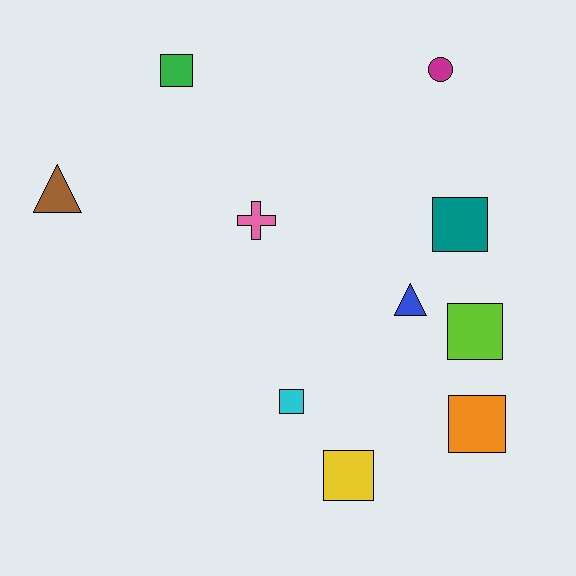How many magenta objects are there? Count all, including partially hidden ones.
There is 1 magenta object.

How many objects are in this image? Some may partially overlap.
There are 10 objects.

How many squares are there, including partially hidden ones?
There are 6 squares.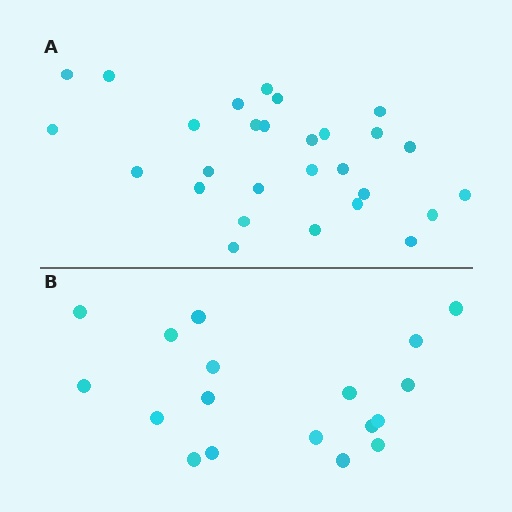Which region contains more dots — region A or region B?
Region A (the top region) has more dots.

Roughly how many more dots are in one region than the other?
Region A has roughly 10 or so more dots than region B.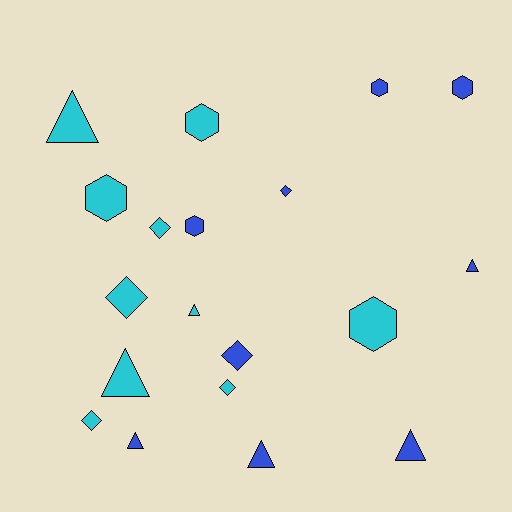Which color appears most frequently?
Cyan, with 10 objects.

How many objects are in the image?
There are 19 objects.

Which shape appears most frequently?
Triangle, with 7 objects.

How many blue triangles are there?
There are 4 blue triangles.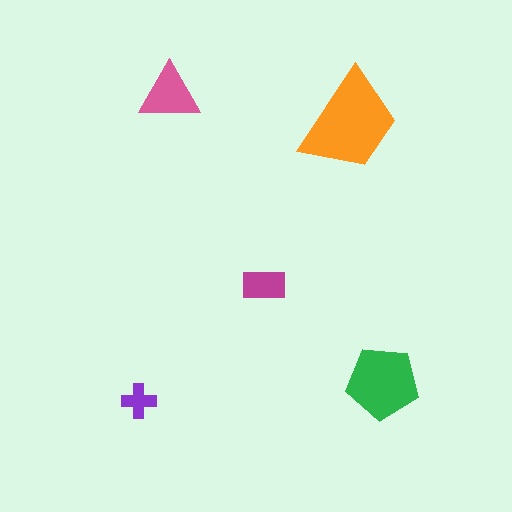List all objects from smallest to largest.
The purple cross, the magenta rectangle, the pink triangle, the green pentagon, the orange trapezoid.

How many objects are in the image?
There are 5 objects in the image.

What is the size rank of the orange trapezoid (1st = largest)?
1st.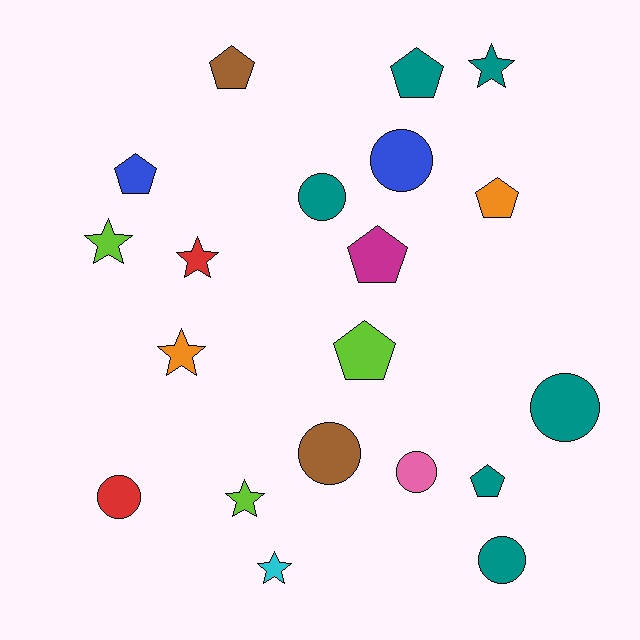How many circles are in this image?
There are 7 circles.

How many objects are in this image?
There are 20 objects.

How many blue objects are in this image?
There are 2 blue objects.